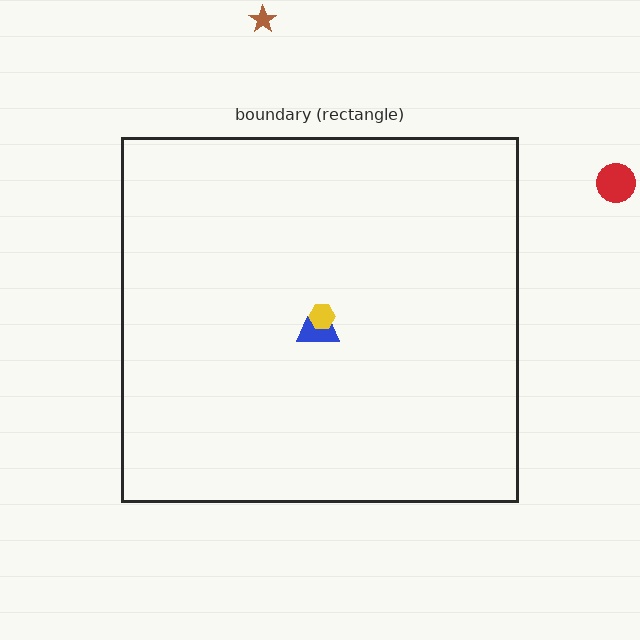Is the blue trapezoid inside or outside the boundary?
Inside.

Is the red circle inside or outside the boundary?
Outside.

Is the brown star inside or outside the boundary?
Outside.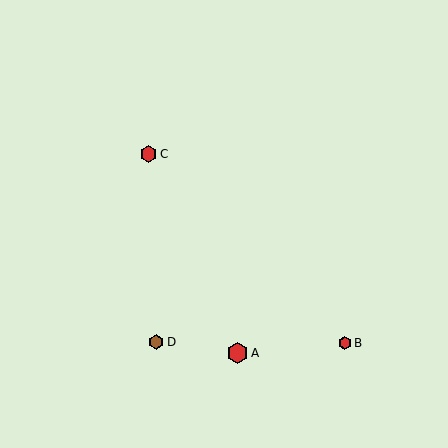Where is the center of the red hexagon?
The center of the red hexagon is at (238, 353).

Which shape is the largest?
The red hexagon (labeled A) is the largest.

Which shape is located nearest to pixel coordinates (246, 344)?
The red hexagon (labeled A) at (238, 353) is nearest to that location.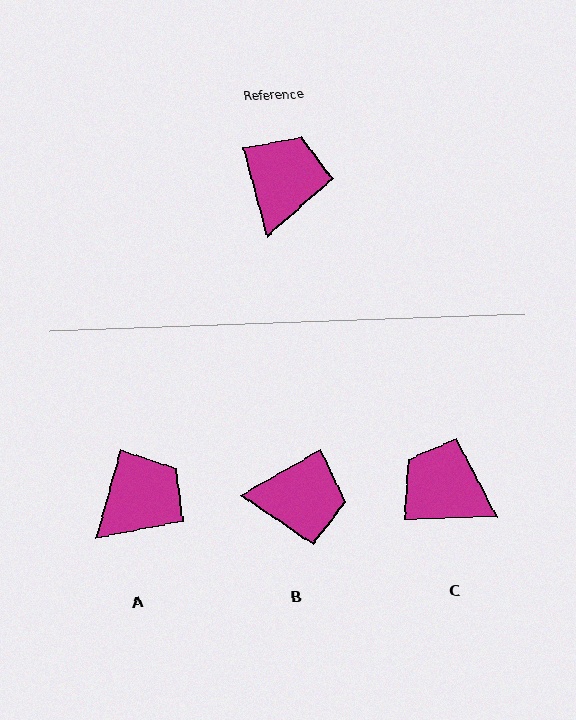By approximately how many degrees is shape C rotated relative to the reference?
Approximately 76 degrees counter-clockwise.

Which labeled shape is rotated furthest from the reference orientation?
C, about 76 degrees away.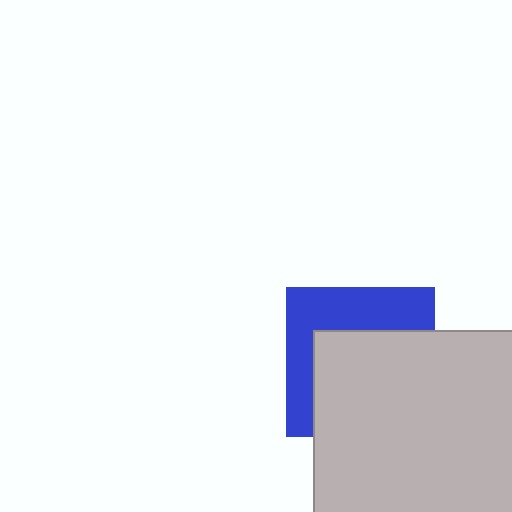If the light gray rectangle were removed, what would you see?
You would see the complete blue square.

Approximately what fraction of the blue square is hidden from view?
Roughly 59% of the blue square is hidden behind the light gray rectangle.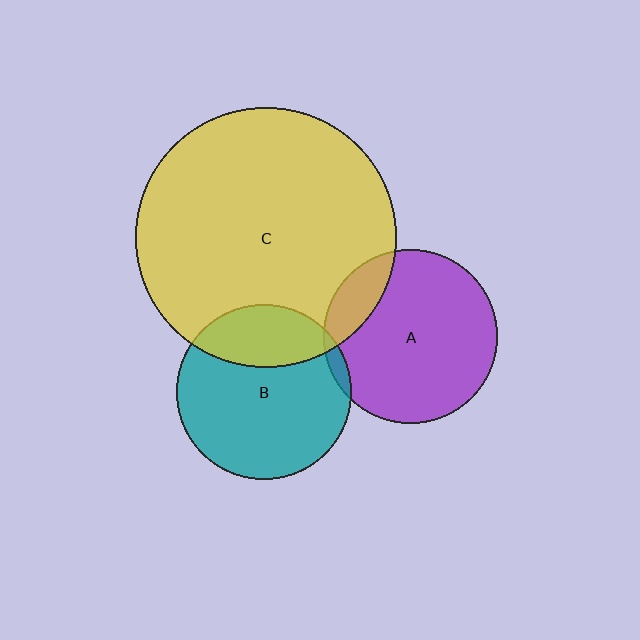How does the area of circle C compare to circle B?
Approximately 2.2 times.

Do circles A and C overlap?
Yes.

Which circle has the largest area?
Circle C (yellow).